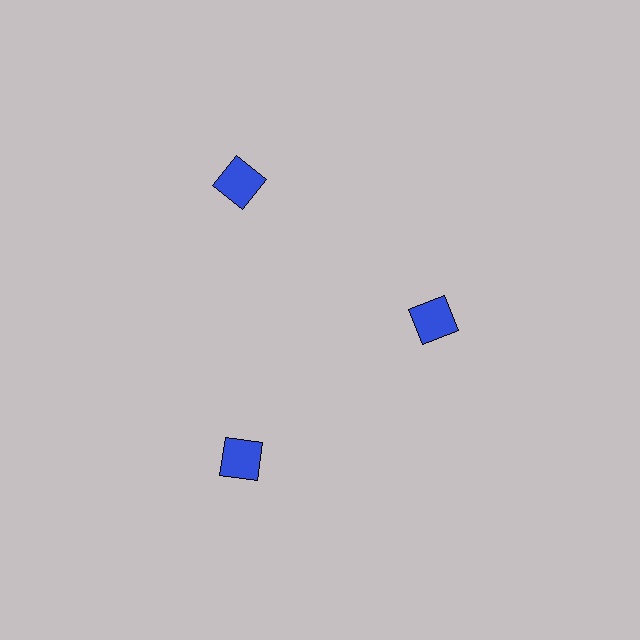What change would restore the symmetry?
The symmetry would be restored by moving it outward, back onto the ring so that all 3 squares sit at equal angles and equal distance from the center.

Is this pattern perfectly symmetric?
No. The 3 blue squares are arranged in a ring, but one element near the 3 o'clock position is pulled inward toward the center, breaking the 3-fold rotational symmetry.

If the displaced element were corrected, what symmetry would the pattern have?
It would have 3-fold rotational symmetry — the pattern would map onto itself every 120 degrees.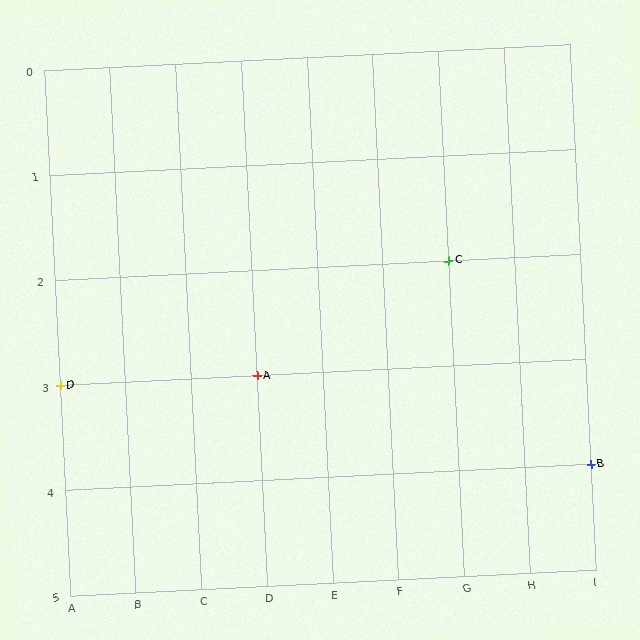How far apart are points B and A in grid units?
Points B and A are 5 columns and 1 row apart (about 5.1 grid units diagonally).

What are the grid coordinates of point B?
Point B is at grid coordinates (I, 4).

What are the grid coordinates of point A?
Point A is at grid coordinates (D, 3).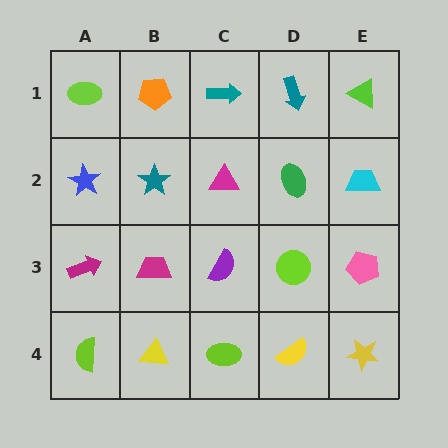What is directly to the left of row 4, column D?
A lime ellipse.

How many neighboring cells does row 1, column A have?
2.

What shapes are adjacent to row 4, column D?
A lime circle (row 3, column D), a lime ellipse (row 4, column C), a yellow star (row 4, column E).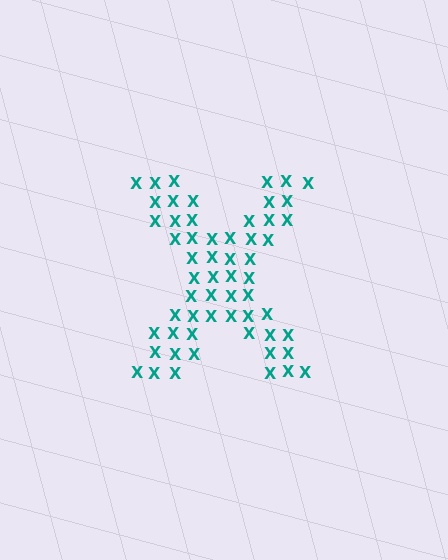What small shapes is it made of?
It is made of small letter X's.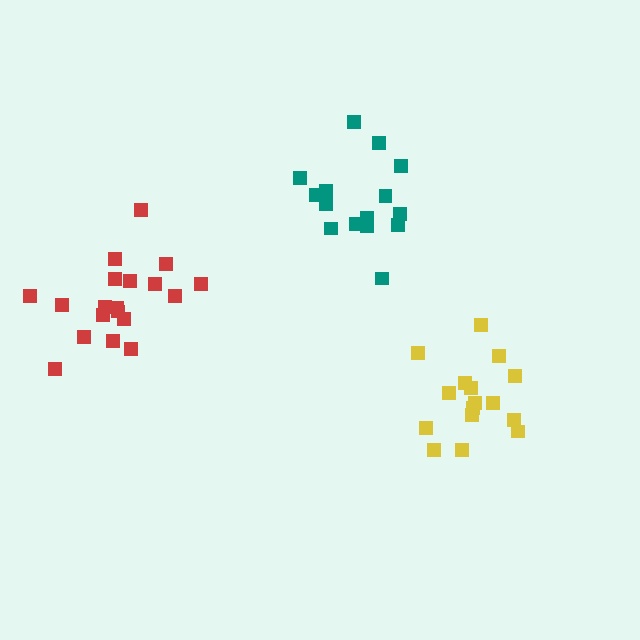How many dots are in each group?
Group 1: 16 dots, Group 2: 15 dots, Group 3: 19 dots (50 total).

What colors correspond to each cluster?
The clusters are colored: yellow, teal, red.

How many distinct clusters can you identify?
There are 3 distinct clusters.